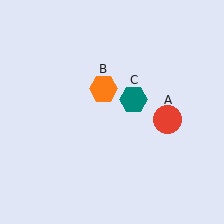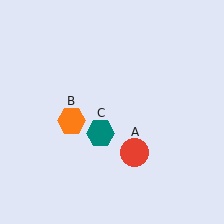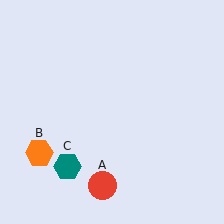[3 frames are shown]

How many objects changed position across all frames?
3 objects changed position: red circle (object A), orange hexagon (object B), teal hexagon (object C).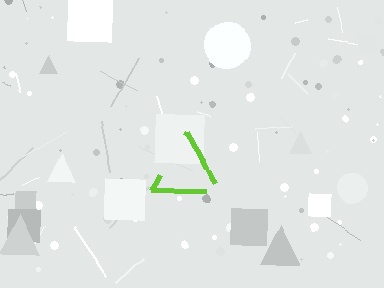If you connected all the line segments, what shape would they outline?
They would outline a triangle.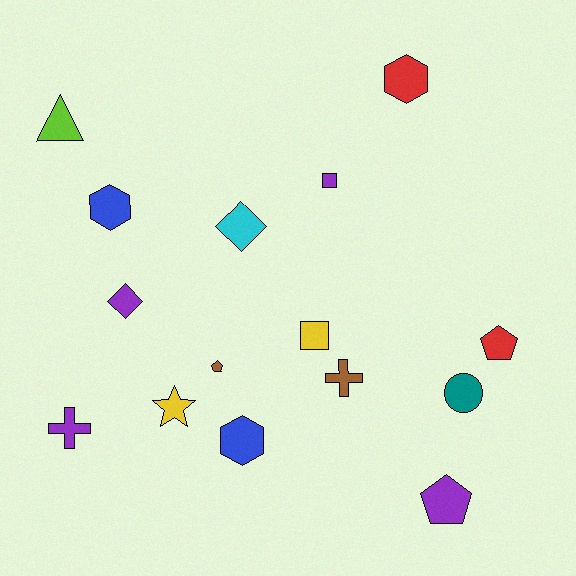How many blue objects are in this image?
There are 2 blue objects.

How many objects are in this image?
There are 15 objects.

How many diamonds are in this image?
There are 2 diamonds.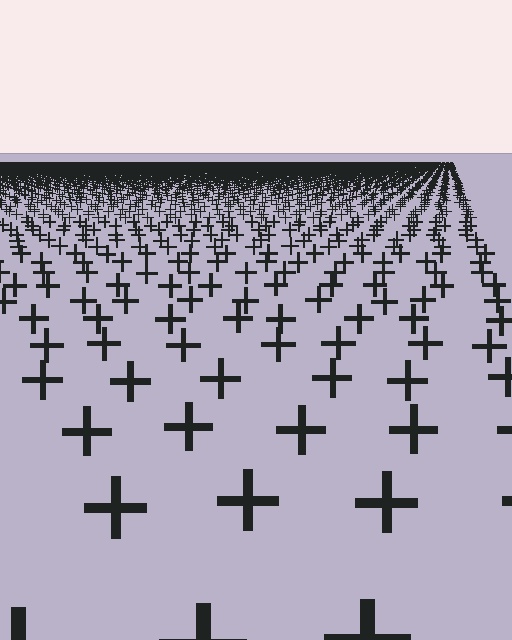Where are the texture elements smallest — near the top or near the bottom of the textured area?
Near the top.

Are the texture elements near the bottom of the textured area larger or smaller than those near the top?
Larger. Near the bottom, elements are closer to the viewer and appear at a bigger on-screen size.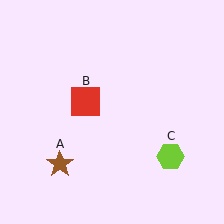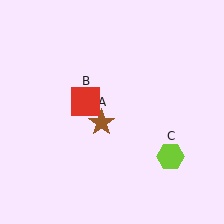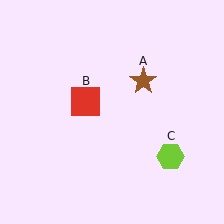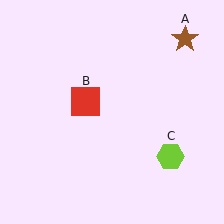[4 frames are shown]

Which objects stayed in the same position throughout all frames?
Red square (object B) and lime hexagon (object C) remained stationary.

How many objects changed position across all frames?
1 object changed position: brown star (object A).